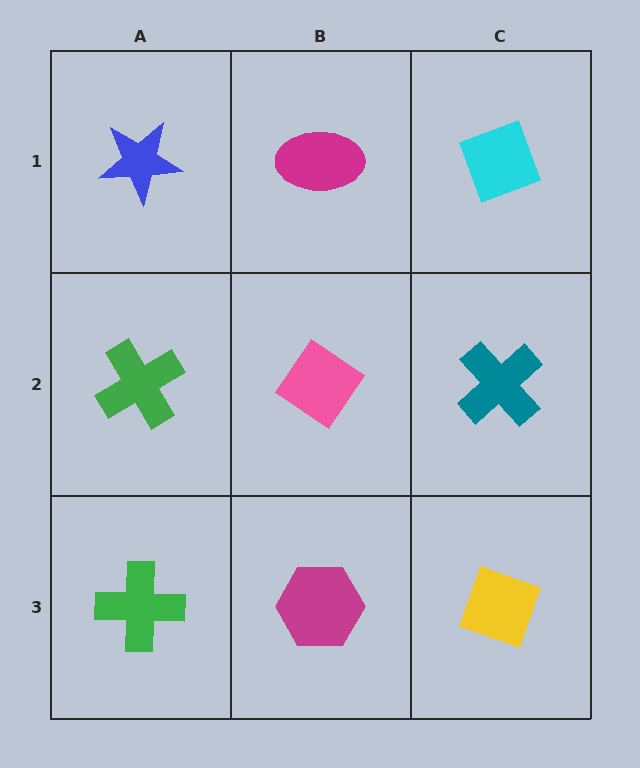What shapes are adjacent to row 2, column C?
A cyan diamond (row 1, column C), a yellow diamond (row 3, column C), a pink diamond (row 2, column B).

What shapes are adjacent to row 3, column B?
A pink diamond (row 2, column B), a green cross (row 3, column A), a yellow diamond (row 3, column C).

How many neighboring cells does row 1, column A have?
2.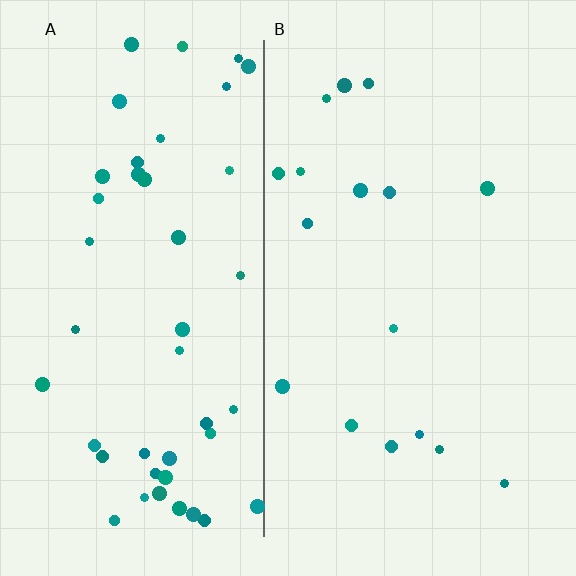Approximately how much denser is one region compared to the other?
Approximately 2.8× — region A over region B.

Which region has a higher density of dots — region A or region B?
A (the left).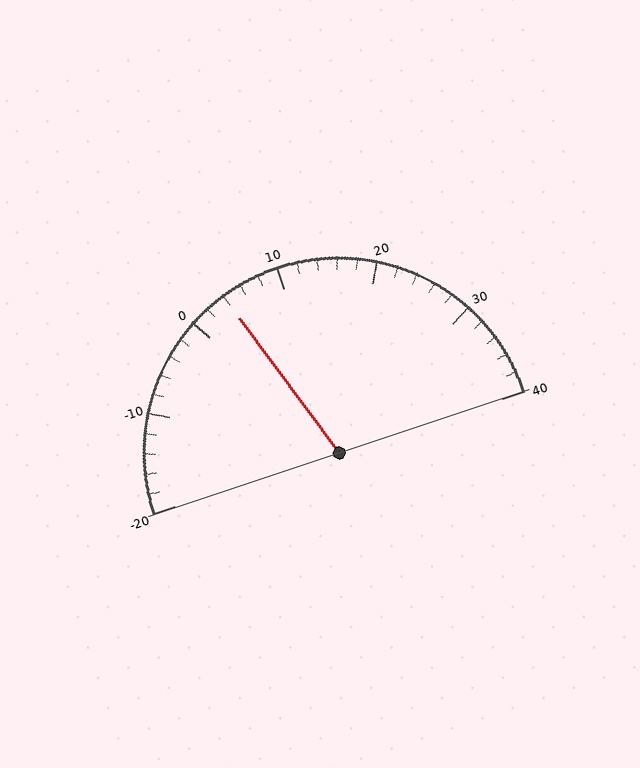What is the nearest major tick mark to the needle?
The nearest major tick mark is 0.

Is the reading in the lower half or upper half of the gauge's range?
The reading is in the lower half of the range (-20 to 40).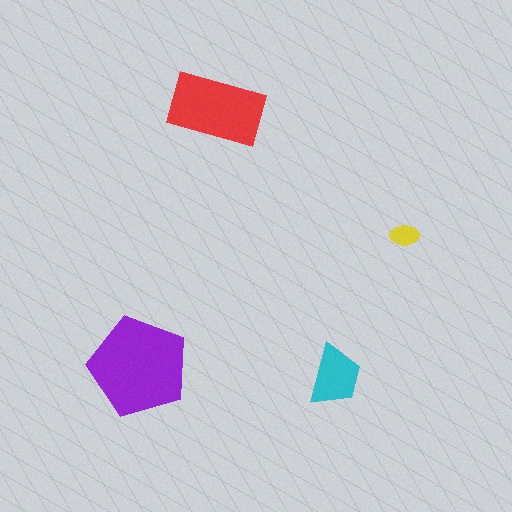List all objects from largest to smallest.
The purple pentagon, the red rectangle, the cyan trapezoid, the yellow ellipse.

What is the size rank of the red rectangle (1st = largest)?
2nd.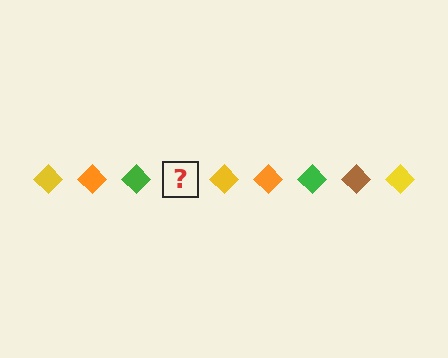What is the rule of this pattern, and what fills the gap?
The rule is that the pattern cycles through yellow, orange, green, brown diamonds. The gap should be filled with a brown diamond.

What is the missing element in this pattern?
The missing element is a brown diamond.